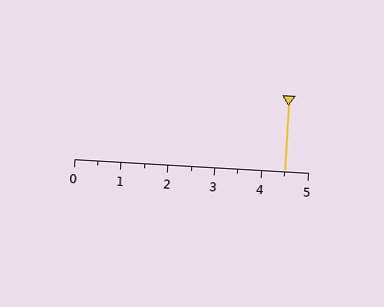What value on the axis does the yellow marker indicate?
The marker indicates approximately 4.5.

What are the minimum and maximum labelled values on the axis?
The axis runs from 0 to 5.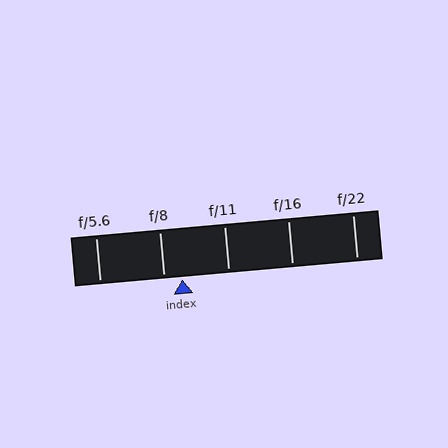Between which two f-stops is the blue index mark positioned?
The index mark is between f/8 and f/11.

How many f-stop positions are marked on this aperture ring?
There are 5 f-stop positions marked.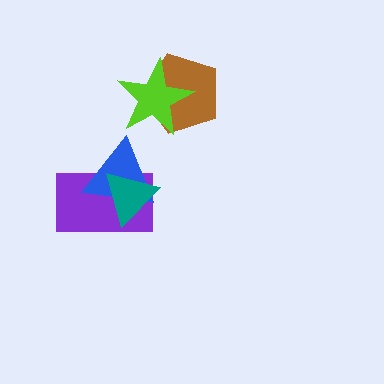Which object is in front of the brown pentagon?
The lime star is in front of the brown pentagon.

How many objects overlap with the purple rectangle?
2 objects overlap with the purple rectangle.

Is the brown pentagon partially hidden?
Yes, it is partially covered by another shape.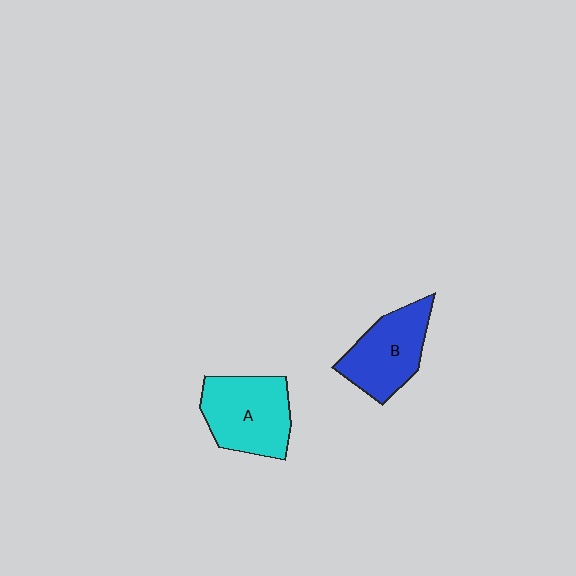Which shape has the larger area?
Shape A (cyan).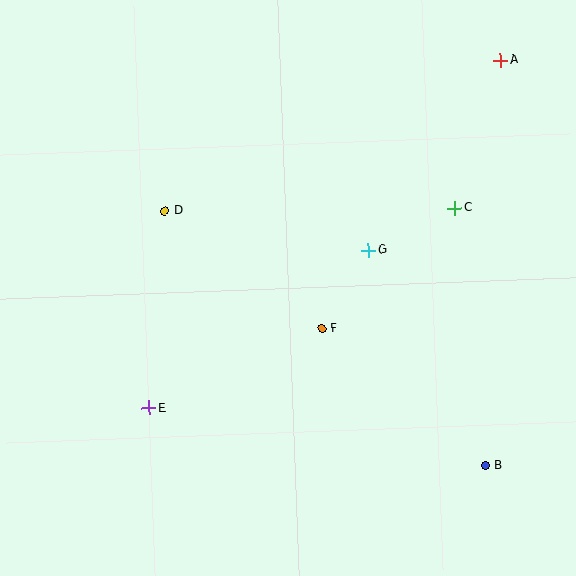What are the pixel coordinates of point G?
Point G is at (368, 250).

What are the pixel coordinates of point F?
Point F is at (322, 328).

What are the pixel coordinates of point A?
Point A is at (501, 60).